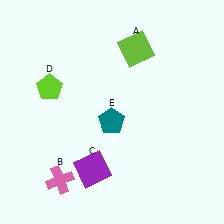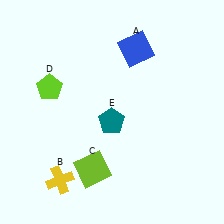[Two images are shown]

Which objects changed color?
A changed from lime to blue. B changed from pink to yellow. C changed from purple to lime.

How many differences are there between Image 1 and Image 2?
There are 3 differences between the two images.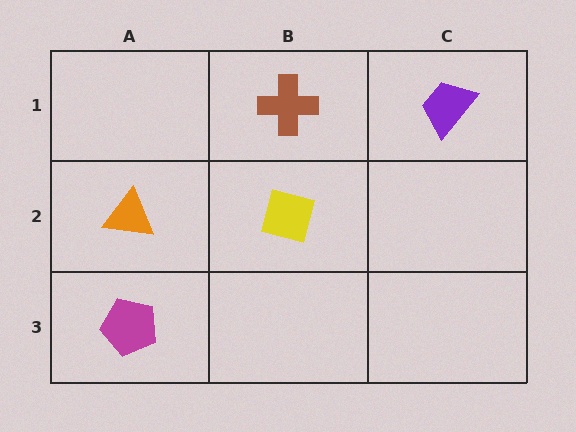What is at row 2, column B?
A yellow square.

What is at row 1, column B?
A brown cross.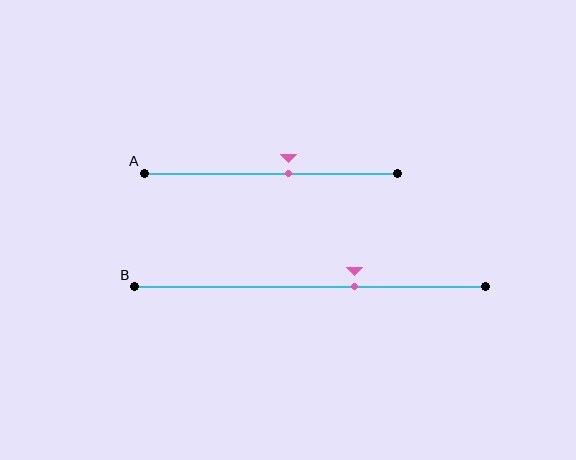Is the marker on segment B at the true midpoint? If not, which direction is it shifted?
No, the marker on segment B is shifted to the right by about 13% of the segment length.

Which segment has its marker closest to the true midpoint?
Segment A has its marker closest to the true midpoint.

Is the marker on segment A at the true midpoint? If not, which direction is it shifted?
No, the marker on segment A is shifted to the right by about 7% of the segment length.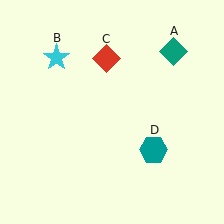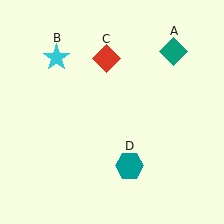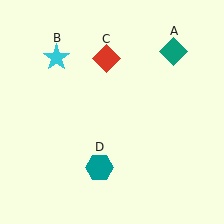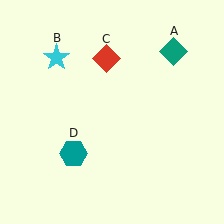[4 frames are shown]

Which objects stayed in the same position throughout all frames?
Teal diamond (object A) and cyan star (object B) and red diamond (object C) remained stationary.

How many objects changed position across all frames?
1 object changed position: teal hexagon (object D).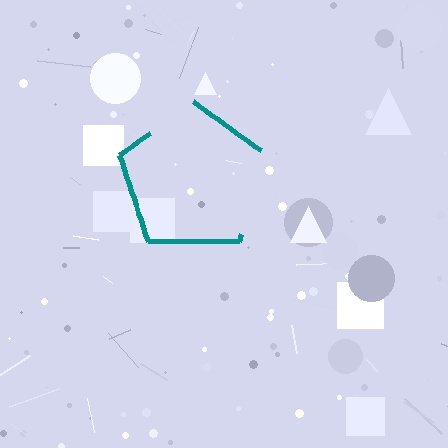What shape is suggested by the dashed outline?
The dashed outline suggests a pentagon.